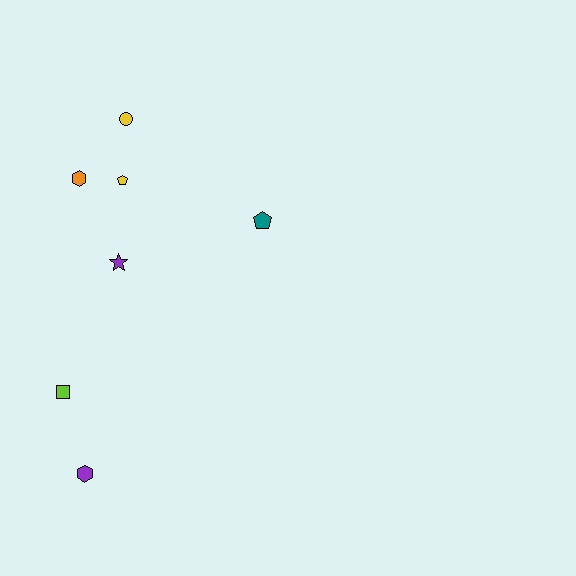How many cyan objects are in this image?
There are no cyan objects.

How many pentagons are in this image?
There are 2 pentagons.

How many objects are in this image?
There are 7 objects.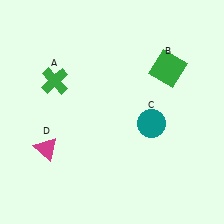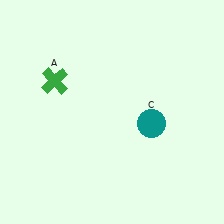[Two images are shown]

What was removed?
The green square (B), the magenta triangle (D) were removed in Image 2.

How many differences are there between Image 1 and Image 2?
There are 2 differences between the two images.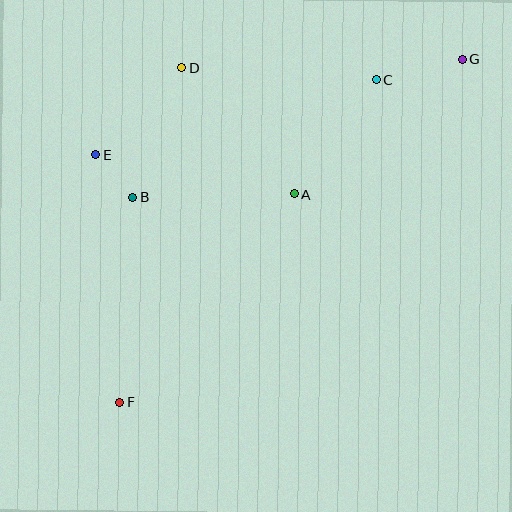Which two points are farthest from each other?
Points F and G are farthest from each other.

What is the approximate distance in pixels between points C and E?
The distance between C and E is approximately 290 pixels.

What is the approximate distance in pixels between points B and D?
The distance between B and D is approximately 138 pixels.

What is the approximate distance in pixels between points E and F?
The distance between E and F is approximately 248 pixels.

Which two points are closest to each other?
Points B and E are closest to each other.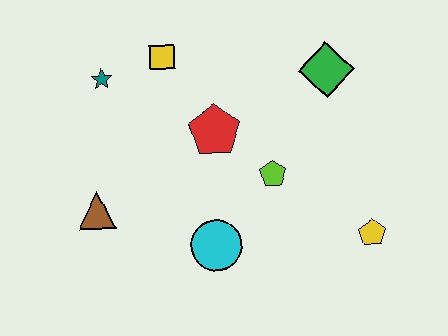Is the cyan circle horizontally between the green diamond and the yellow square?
Yes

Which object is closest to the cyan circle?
The lime pentagon is closest to the cyan circle.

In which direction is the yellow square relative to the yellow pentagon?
The yellow square is to the left of the yellow pentagon.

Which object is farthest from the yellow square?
The yellow pentagon is farthest from the yellow square.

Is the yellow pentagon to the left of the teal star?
No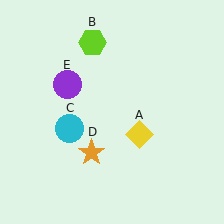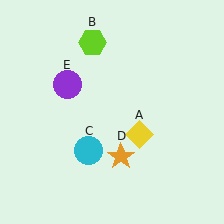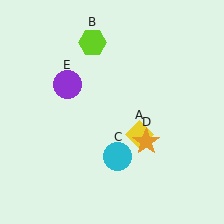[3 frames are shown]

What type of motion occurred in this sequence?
The cyan circle (object C), orange star (object D) rotated counterclockwise around the center of the scene.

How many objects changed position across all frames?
2 objects changed position: cyan circle (object C), orange star (object D).